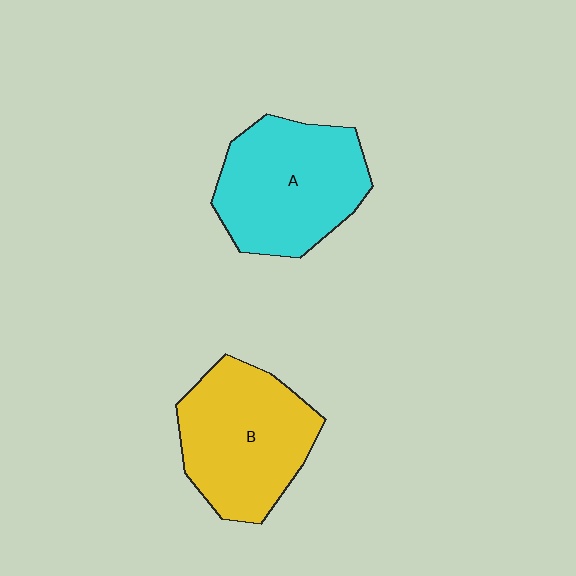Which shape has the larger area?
Shape A (cyan).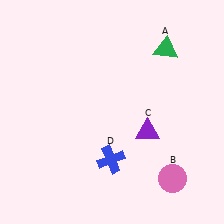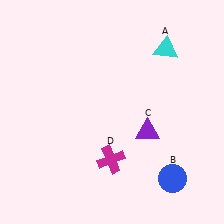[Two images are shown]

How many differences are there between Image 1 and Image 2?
There are 3 differences between the two images.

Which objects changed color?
A changed from green to cyan. B changed from pink to blue. D changed from blue to magenta.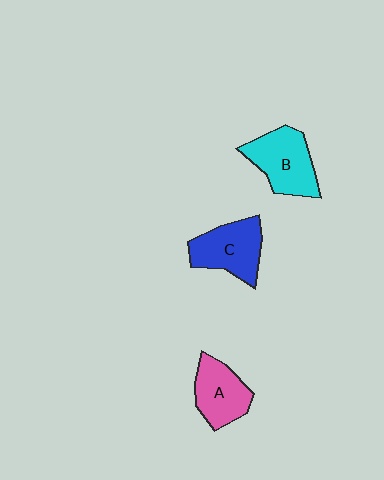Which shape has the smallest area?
Shape A (pink).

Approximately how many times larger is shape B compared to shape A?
Approximately 1.2 times.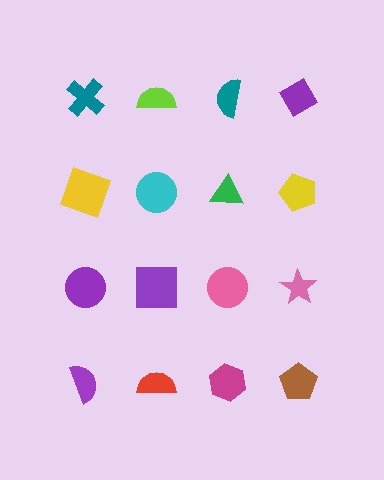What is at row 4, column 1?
A purple semicircle.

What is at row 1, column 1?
A teal cross.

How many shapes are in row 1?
4 shapes.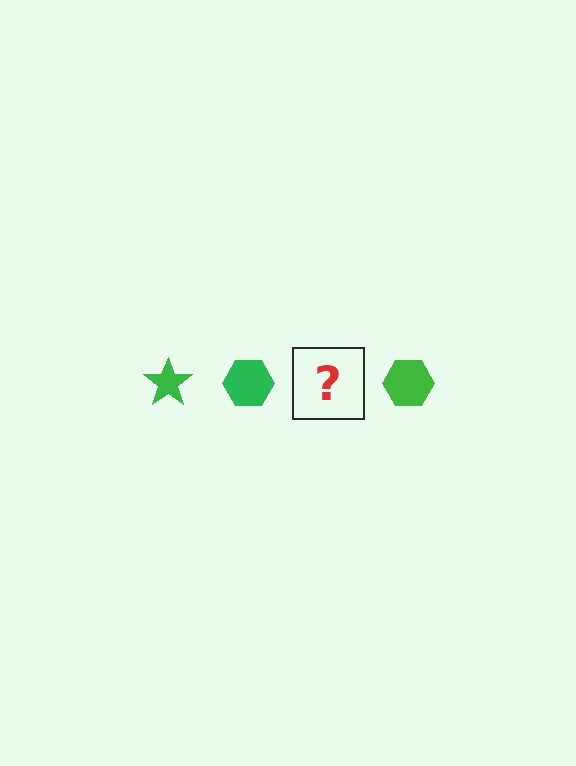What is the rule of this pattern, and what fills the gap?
The rule is that the pattern cycles through star, hexagon shapes in green. The gap should be filled with a green star.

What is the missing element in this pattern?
The missing element is a green star.